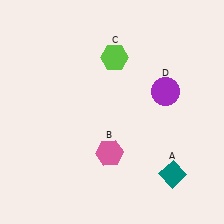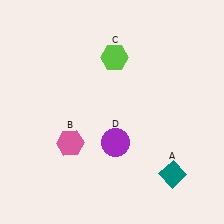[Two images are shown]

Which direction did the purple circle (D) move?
The purple circle (D) moved down.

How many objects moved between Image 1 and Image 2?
2 objects moved between the two images.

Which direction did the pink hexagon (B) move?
The pink hexagon (B) moved left.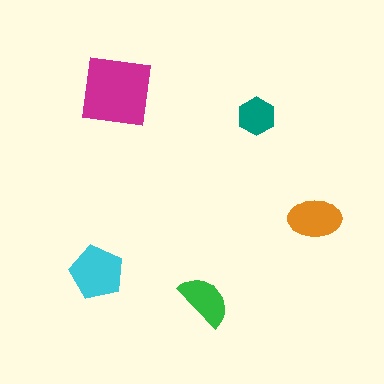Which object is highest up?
The magenta square is topmost.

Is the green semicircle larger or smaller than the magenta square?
Smaller.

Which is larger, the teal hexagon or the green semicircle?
The green semicircle.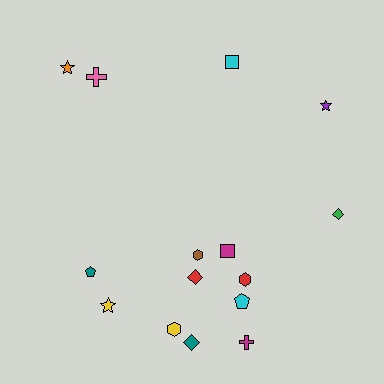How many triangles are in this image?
There are no triangles.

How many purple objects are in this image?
There is 1 purple object.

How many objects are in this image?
There are 15 objects.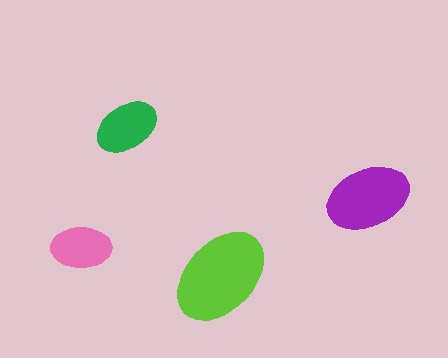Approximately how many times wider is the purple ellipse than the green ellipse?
About 1.5 times wider.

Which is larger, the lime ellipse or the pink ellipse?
The lime one.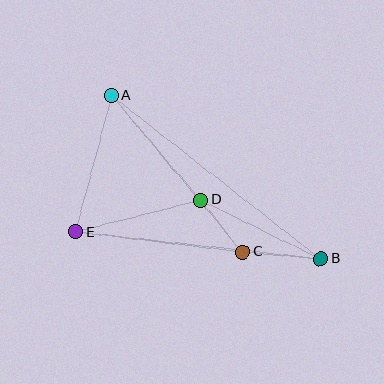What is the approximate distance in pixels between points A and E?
The distance between A and E is approximately 141 pixels.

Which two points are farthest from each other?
Points A and B are farthest from each other.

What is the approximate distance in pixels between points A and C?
The distance between A and C is approximately 204 pixels.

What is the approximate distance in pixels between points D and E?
The distance between D and E is approximately 129 pixels.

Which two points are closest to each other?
Points C and D are closest to each other.